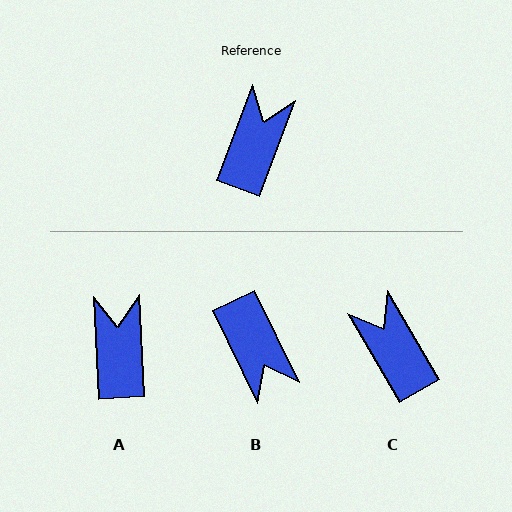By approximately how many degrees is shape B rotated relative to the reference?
Approximately 133 degrees clockwise.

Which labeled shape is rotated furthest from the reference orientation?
B, about 133 degrees away.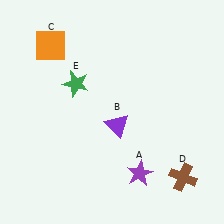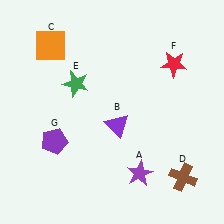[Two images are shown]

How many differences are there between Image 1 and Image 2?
There are 2 differences between the two images.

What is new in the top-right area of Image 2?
A red star (F) was added in the top-right area of Image 2.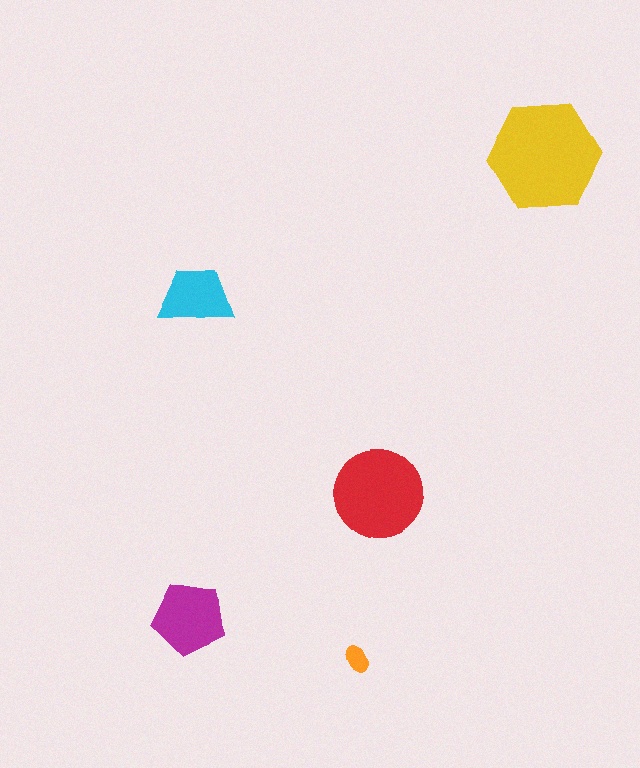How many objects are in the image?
There are 5 objects in the image.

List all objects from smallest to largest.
The orange ellipse, the cyan trapezoid, the magenta pentagon, the red circle, the yellow hexagon.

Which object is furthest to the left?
The magenta pentagon is leftmost.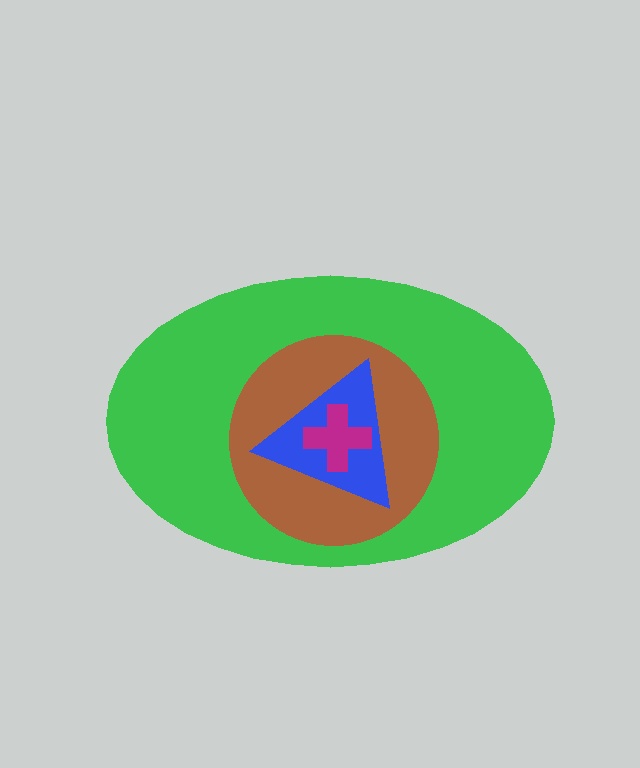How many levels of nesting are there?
4.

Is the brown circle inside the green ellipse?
Yes.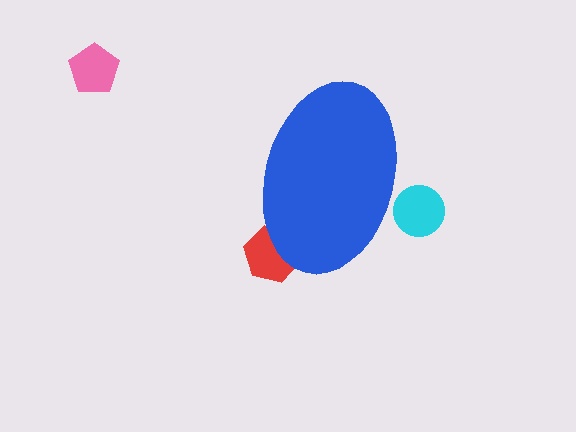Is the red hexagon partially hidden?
Yes, the red hexagon is partially hidden behind the blue ellipse.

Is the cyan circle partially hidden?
Yes, the cyan circle is partially hidden behind the blue ellipse.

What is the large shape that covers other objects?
A blue ellipse.